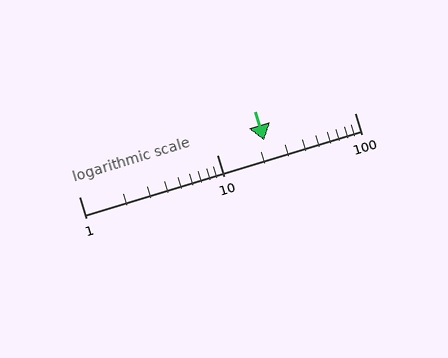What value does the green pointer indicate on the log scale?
The pointer indicates approximately 22.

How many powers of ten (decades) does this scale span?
The scale spans 2 decades, from 1 to 100.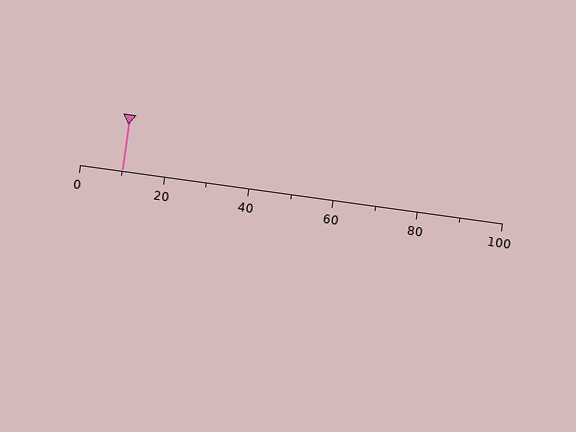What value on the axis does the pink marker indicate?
The marker indicates approximately 10.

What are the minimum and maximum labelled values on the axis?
The axis runs from 0 to 100.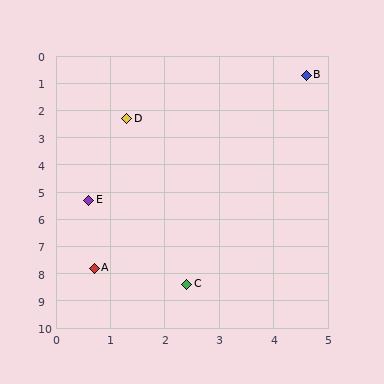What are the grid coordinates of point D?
Point D is at approximately (1.3, 2.3).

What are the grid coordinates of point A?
Point A is at approximately (0.7, 7.8).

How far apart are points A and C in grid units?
Points A and C are about 1.8 grid units apart.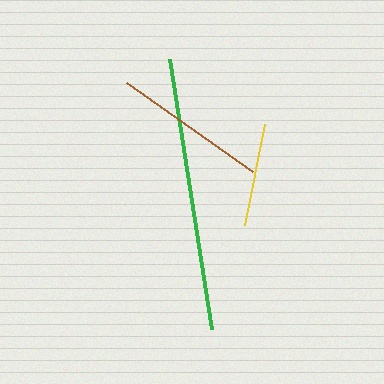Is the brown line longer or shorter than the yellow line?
The brown line is longer than the yellow line.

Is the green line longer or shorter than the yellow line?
The green line is longer than the yellow line.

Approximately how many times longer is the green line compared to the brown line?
The green line is approximately 1.8 times the length of the brown line.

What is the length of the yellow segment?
The yellow segment is approximately 103 pixels long.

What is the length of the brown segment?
The brown segment is approximately 154 pixels long.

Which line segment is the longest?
The green line is the longest at approximately 273 pixels.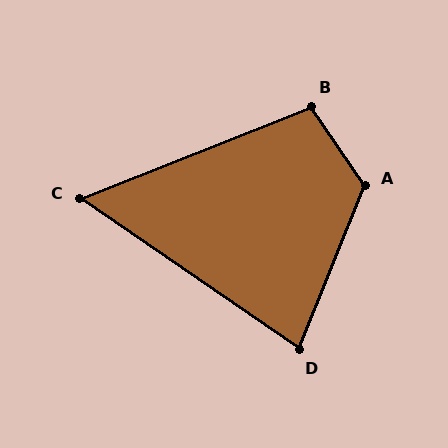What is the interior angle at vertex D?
Approximately 77 degrees (acute).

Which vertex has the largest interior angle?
A, at approximately 124 degrees.